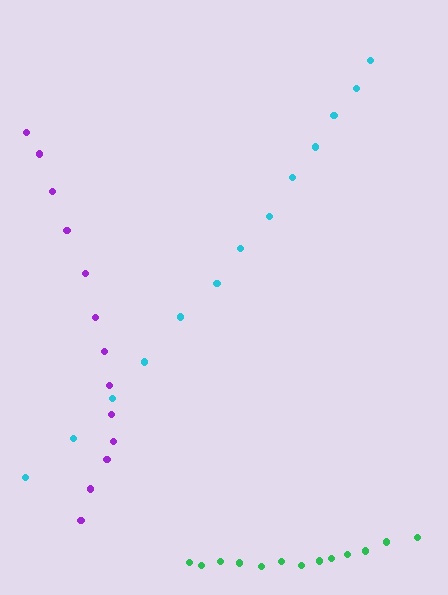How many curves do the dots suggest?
There are 3 distinct paths.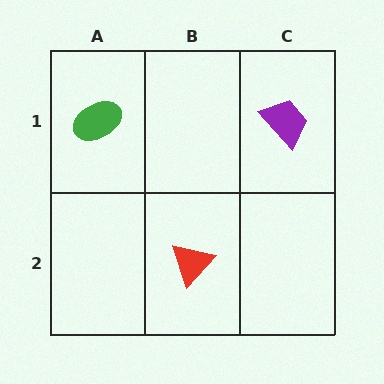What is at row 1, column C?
A purple trapezoid.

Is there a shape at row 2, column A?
No, that cell is empty.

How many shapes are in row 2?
1 shape.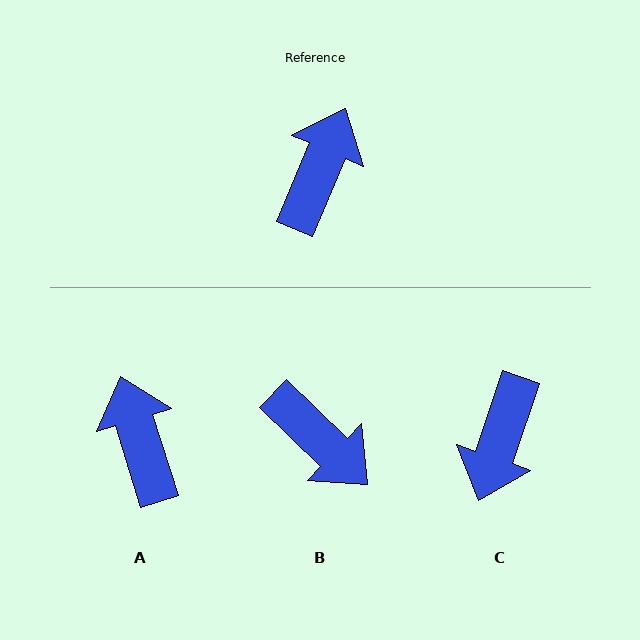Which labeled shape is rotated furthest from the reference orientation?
C, about 176 degrees away.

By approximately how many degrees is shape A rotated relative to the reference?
Approximately 41 degrees counter-clockwise.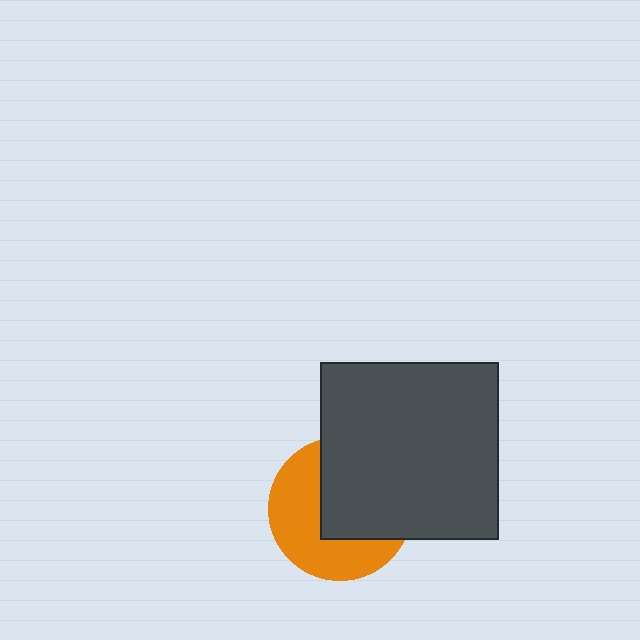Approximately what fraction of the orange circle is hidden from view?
Roughly 51% of the orange circle is hidden behind the dark gray square.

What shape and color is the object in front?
The object in front is a dark gray square.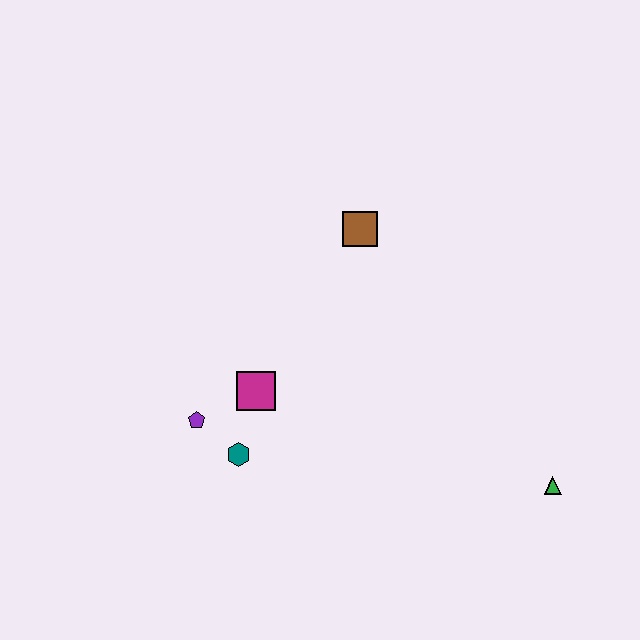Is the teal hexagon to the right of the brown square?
No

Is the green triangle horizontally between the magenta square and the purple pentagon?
No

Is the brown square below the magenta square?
No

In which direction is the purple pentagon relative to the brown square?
The purple pentagon is below the brown square.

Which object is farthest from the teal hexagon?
The green triangle is farthest from the teal hexagon.